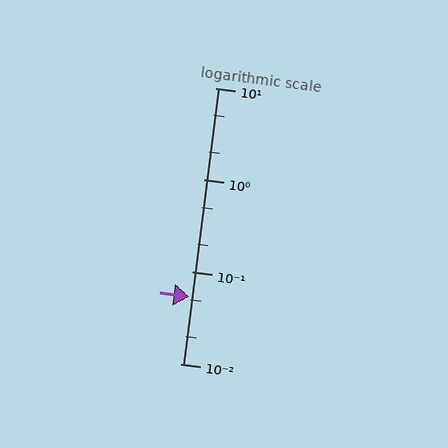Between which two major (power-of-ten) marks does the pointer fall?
The pointer is between 0.01 and 0.1.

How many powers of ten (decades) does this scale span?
The scale spans 3 decades, from 0.01 to 10.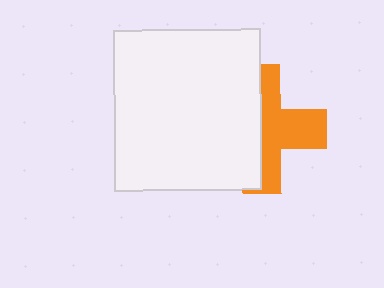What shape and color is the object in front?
The object in front is a white rectangle.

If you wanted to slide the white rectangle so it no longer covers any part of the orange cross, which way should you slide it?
Slide it left — that is the most direct way to separate the two shapes.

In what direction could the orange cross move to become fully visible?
The orange cross could move right. That would shift it out from behind the white rectangle entirely.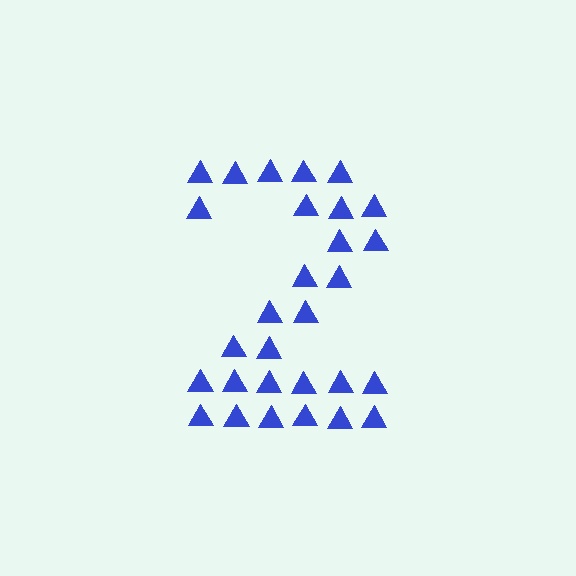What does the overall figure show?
The overall figure shows the digit 2.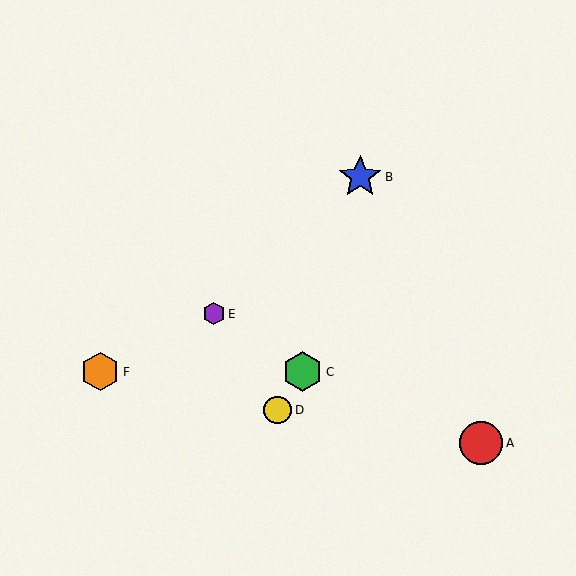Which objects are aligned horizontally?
Objects C, F are aligned horizontally.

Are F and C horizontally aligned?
Yes, both are at y≈372.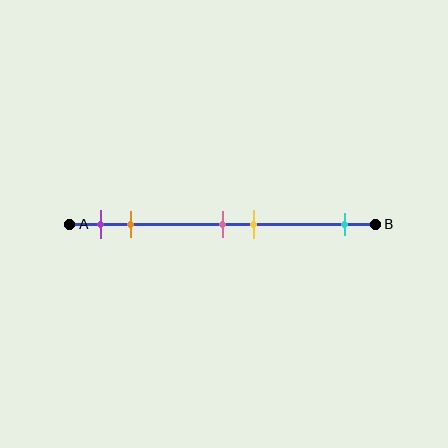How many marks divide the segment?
There are 5 marks dividing the segment.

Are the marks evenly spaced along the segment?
No, the marks are not evenly spaced.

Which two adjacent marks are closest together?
The pink and yellow marks are the closest adjacent pair.